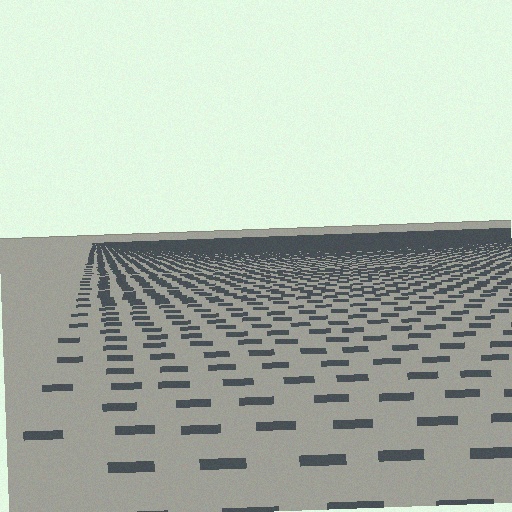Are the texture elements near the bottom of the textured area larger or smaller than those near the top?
Larger. Near the bottom, elements are closer to the viewer and appear at a bigger on-screen size.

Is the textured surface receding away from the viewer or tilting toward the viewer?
The surface is receding away from the viewer. Texture elements get smaller and denser toward the top.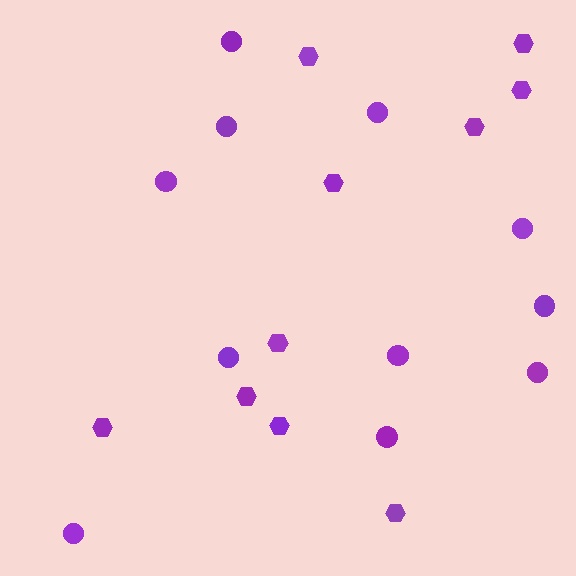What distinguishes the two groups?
There are 2 groups: one group of hexagons (10) and one group of circles (11).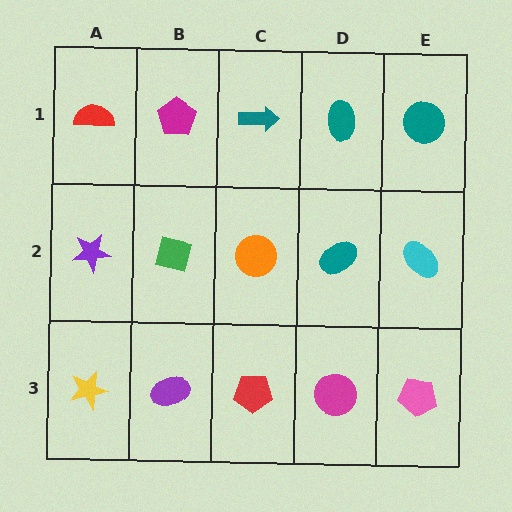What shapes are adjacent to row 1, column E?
A cyan ellipse (row 2, column E), a teal ellipse (row 1, column D).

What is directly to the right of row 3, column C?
A magenta circle.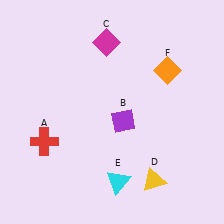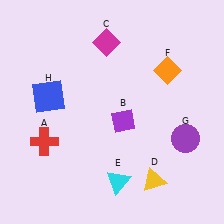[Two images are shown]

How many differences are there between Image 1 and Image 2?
There are 2 differences between the two images.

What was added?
A purple circle (G), a blue square (H) were added in Image 2.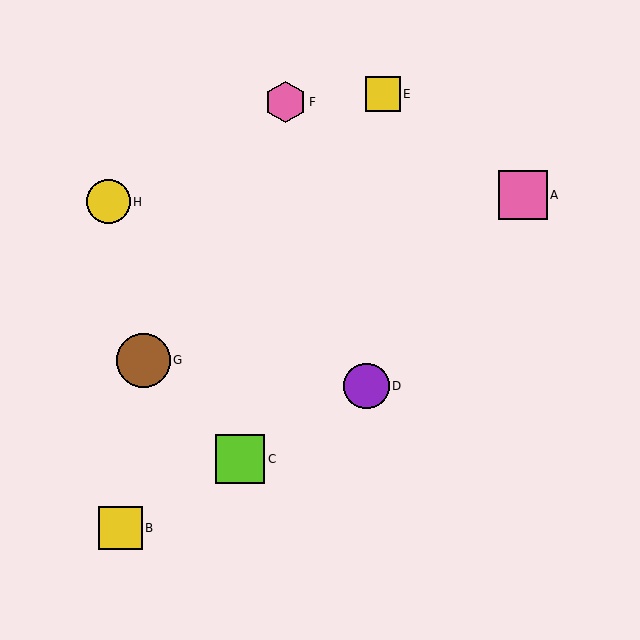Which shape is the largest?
The brown circle (labeled G) is the largest.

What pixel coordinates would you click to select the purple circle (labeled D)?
Click at (367, 386) to select the purple circle D.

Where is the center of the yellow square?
The center of the yellow square is at (120, 528).